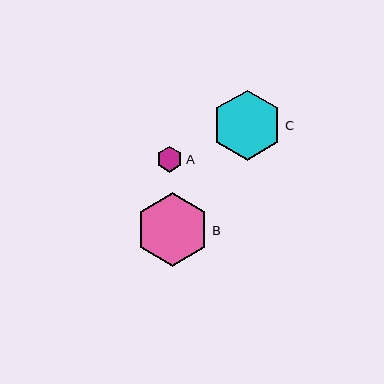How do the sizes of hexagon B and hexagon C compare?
Hexagon B and hexagon C are approximately the same size.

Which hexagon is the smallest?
Hexagon A is the smallest with a size of approximately 26 pixels.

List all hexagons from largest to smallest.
From largest to smallest: B, C, A.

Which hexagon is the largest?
Hexagon B is the largest with a size of approximately 73 pixels.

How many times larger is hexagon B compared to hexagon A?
Hexagon B is approximately 2.8 times the size of hexagon A.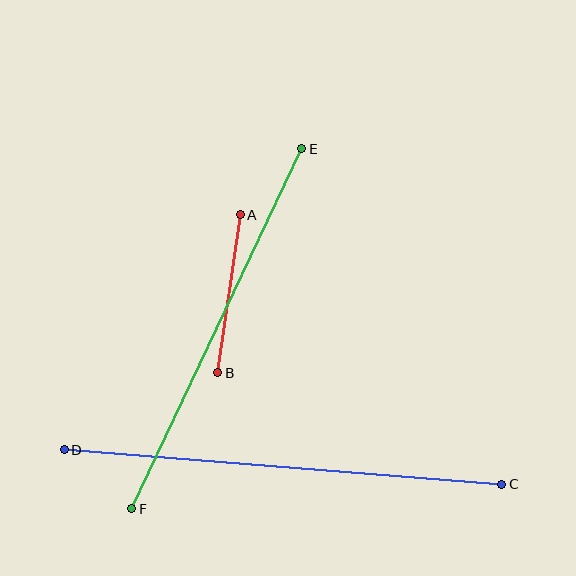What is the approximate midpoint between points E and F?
The midpoint is at approximately (217, 329) pixels.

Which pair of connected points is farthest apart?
Points C and D are farthest apart.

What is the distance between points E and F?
The distance is approximately 399 pixels.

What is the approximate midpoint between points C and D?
The midpoint is at approximately (283, 467) pixels.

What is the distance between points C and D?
The distance is approximately 439 pixels.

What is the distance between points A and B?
The distance is approximately 159 pixels.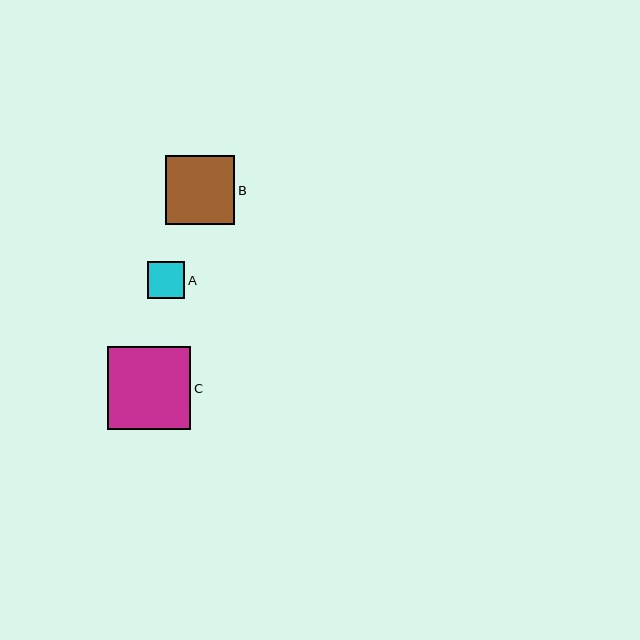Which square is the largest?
Square C is the largest with a size of approximately 83 pixels.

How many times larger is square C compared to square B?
Square C is approximately 1.2 times the size of square B.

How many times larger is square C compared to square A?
Square C is approximately 2.2 times the size of square A.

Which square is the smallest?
Square A is the smallest with a size of approximately 38 pixels.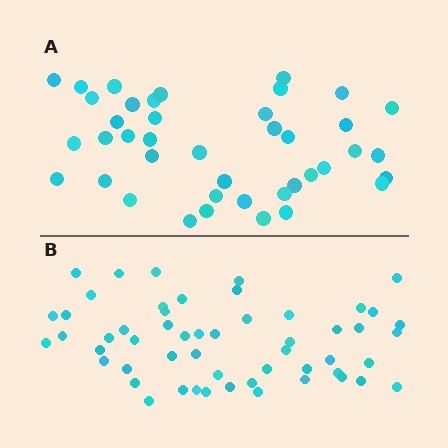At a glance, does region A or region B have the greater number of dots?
Region B (the bottom region) has more dots.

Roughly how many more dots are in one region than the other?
Region B has approximately 15 more dots than region A.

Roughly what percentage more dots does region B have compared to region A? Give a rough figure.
About 30% more.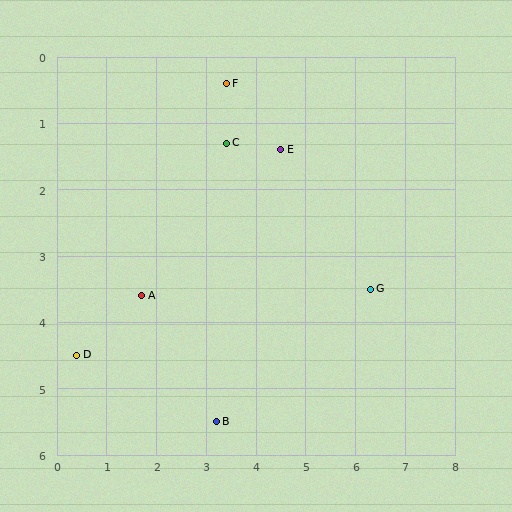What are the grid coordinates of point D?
Point D is at approximately (0.4, 4.5).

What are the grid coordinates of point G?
Point G is at approximately (6.3, 3.5).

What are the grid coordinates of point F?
Point F is at approximately (3.4, 0.4).